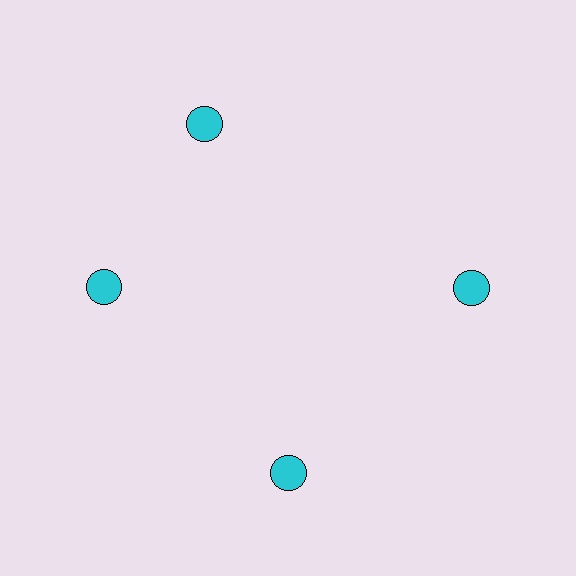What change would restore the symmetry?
The symmetry would be restored by rotating it back into even spacing with its neighbors so that all 4 circles sit at equal angles and equal distance from the center.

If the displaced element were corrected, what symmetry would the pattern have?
It would have 4-fold rotational symmetry — the pattern would map onto itself every 90 degrees.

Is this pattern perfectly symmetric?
No. The 4 cyan circles are arranged in a ring, but one element near the 12 o'clock position is rotated out of alignment along the ring, breaking the 4-fold rotational symmetry.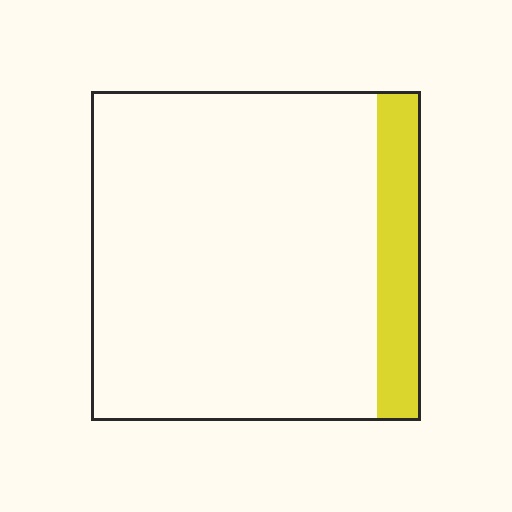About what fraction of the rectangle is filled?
About one eighth (1/8).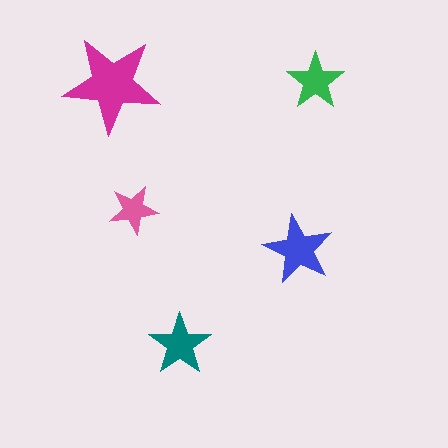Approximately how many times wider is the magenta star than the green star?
About 1.5 times wider.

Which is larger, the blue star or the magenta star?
The magenta one.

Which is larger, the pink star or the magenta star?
The magenta one.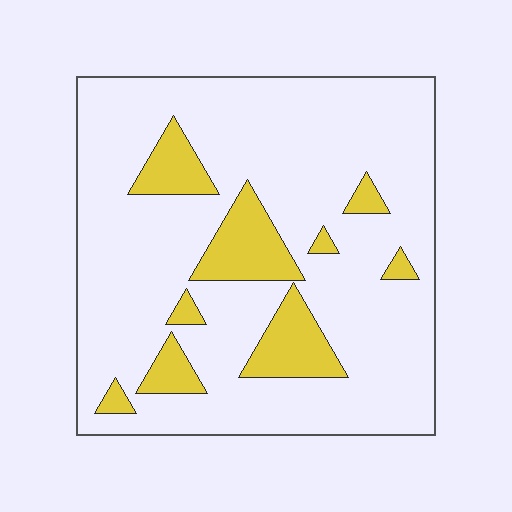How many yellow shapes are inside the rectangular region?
9.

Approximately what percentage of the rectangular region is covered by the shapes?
Approximately 15%.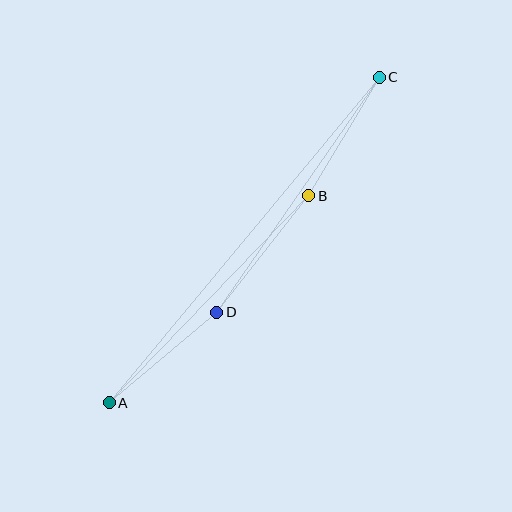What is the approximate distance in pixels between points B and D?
The distance between B and D is approximately 149 pixels.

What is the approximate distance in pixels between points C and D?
The distance between C and D is approximately 286 pixels.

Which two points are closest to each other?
Points B and C are closest to each other.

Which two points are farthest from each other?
Points A and C are farthest from each other.